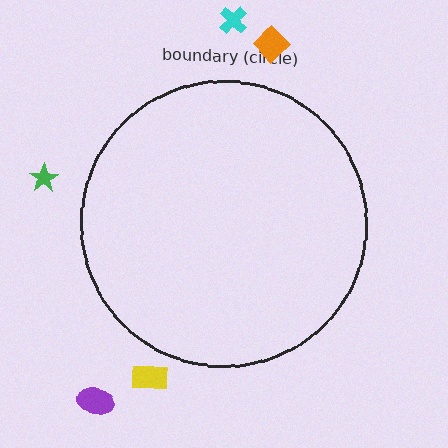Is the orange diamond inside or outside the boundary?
Outside.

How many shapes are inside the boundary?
0 inside, 5 outside.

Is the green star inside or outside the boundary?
Outside.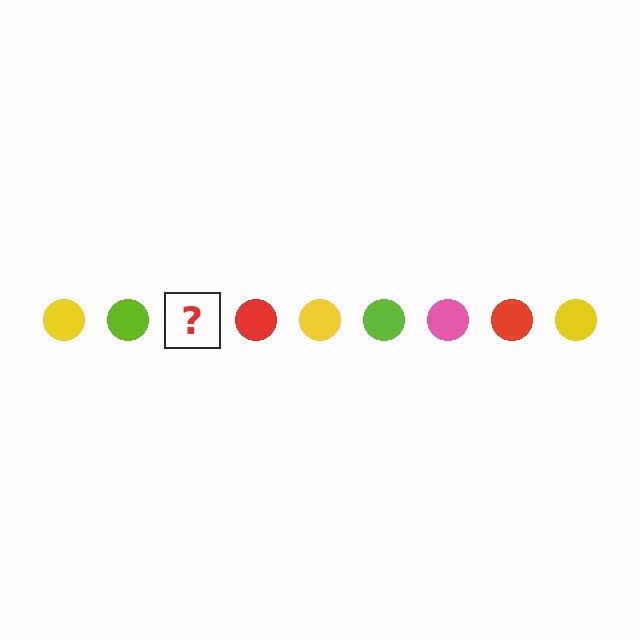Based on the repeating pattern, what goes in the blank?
The blank should be a pink circle.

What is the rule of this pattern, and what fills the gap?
The rule is that the pattern cycles through yellow, lime, pink, red circles. The gap should be filled with a pink circle.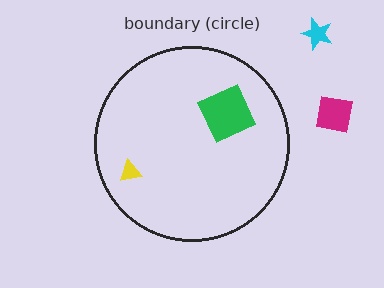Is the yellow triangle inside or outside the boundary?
Inside.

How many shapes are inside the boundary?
2 inside, 2 outside.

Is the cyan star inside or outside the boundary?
Outside.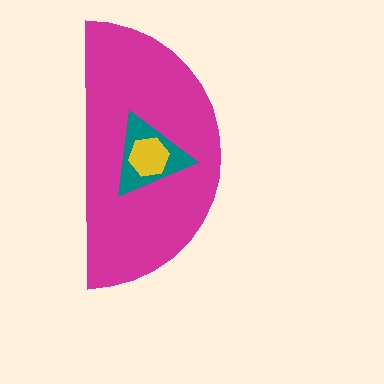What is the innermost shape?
The yellow hexagon.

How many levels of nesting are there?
3.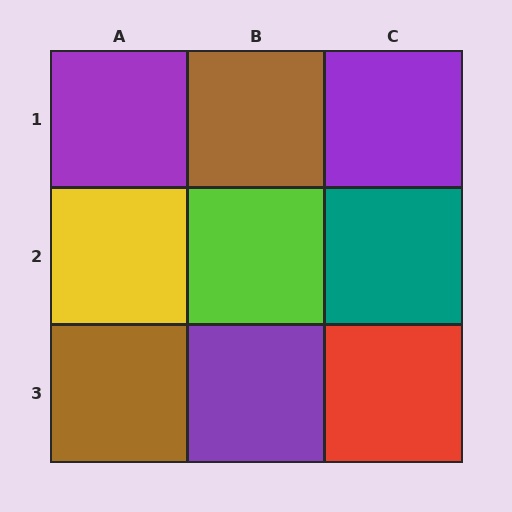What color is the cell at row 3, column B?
Purple.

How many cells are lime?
1 cell is lime.